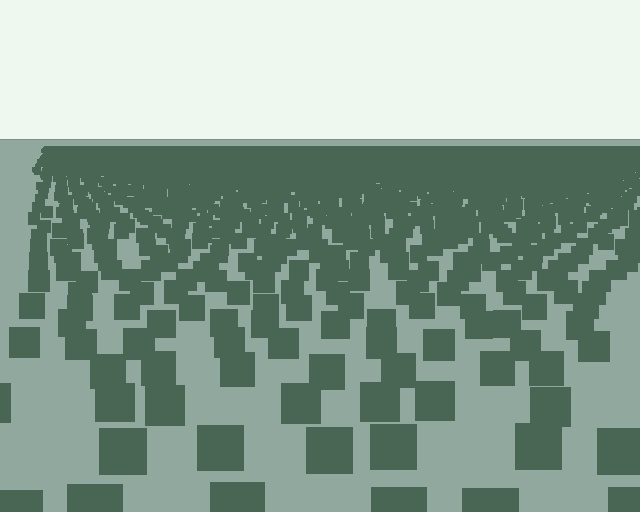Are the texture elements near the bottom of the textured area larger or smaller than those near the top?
Larger. Near the bottom, elements are closer to the viewer and appear at a bigger on-screen size.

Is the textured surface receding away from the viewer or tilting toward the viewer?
The surface is receding away from the viewer. Texture elements get smaller and denser toward the top.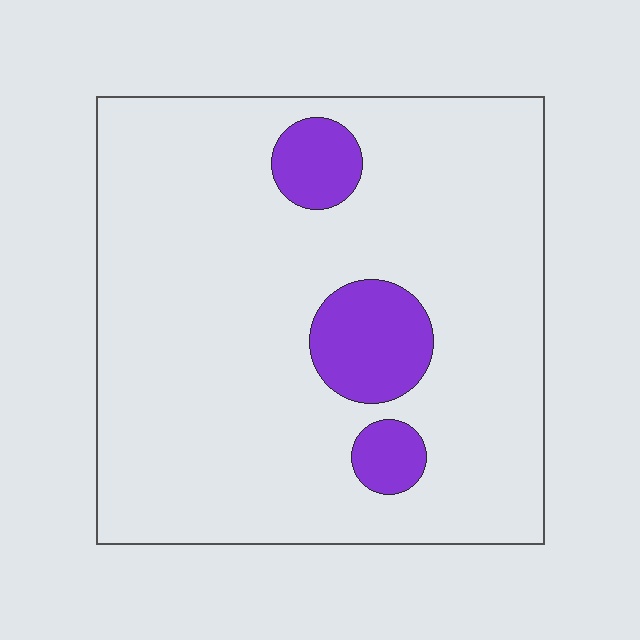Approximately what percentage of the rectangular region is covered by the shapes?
Approximately 10%.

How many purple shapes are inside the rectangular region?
3.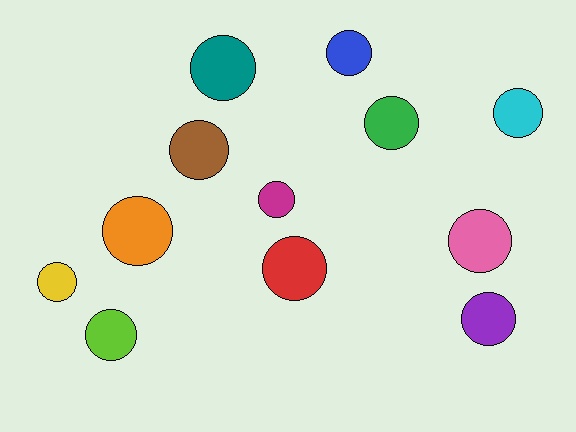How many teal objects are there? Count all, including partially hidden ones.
There is 1 teal object.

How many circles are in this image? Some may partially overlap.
There are 12 circles.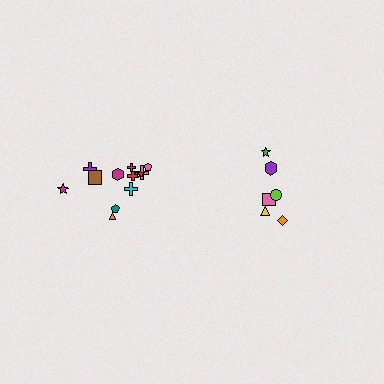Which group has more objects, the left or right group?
The left group.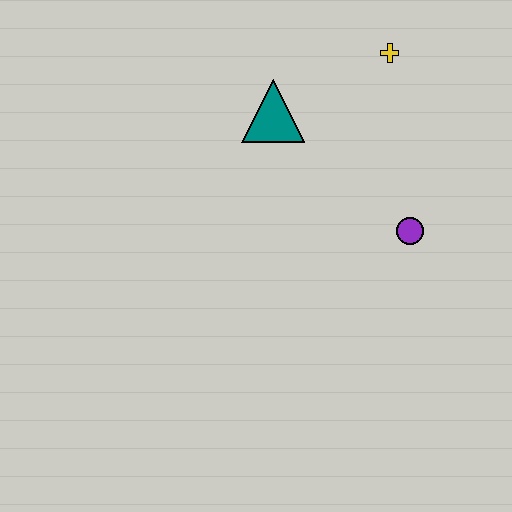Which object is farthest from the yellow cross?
The purple circle is farthest from the yellow cross.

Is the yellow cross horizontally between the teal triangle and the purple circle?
Yes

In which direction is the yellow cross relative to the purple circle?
The yellow cross is above the purple circle.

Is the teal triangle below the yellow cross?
Yes